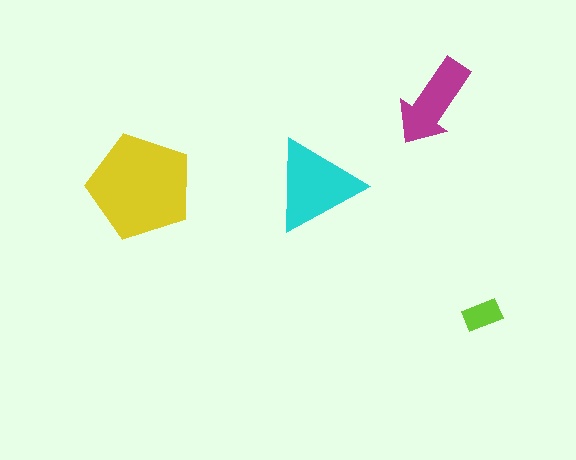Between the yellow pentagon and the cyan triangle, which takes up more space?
The yellow pentagon.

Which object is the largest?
The yellow pentagon.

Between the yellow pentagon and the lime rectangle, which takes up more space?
The yellow pentagon.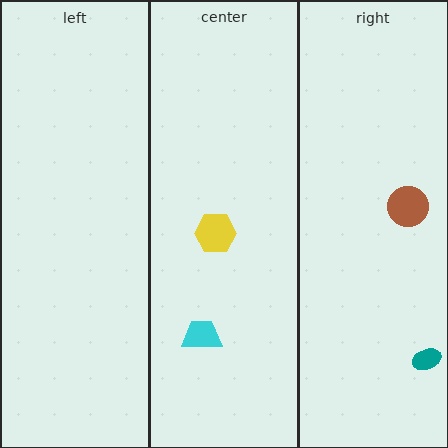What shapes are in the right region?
The brown circle, the teal ellipse.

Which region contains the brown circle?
The right region.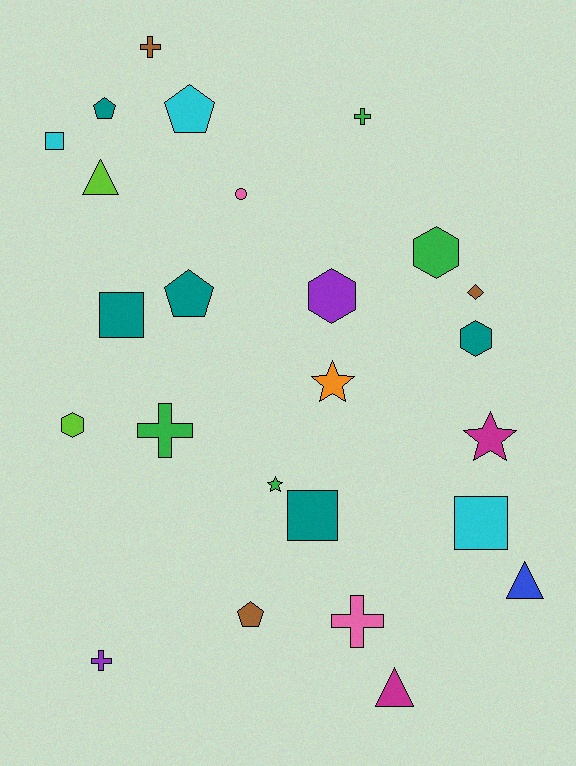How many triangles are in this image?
There are 3 triangles.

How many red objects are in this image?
There are no red objects.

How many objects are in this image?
There are 25 objects.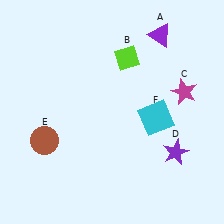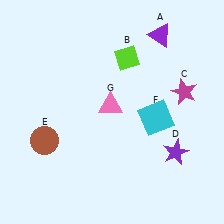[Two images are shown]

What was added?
A pink triangle (G) was added in Image 2.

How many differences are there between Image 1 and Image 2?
There is 1 difference between the two images.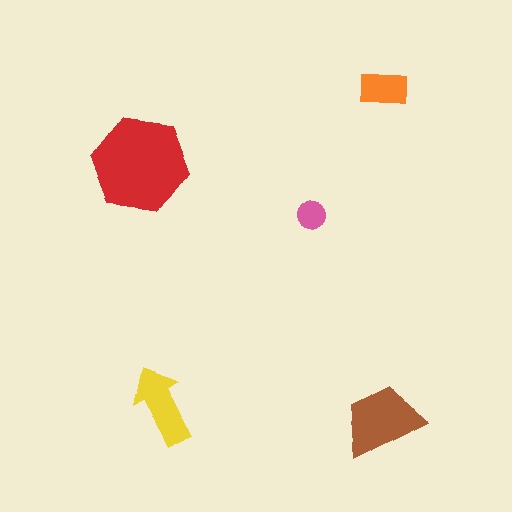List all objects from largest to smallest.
The red hexagon, the brown trapezoid, the yellow arrow, the orange rectangle, the pink circle.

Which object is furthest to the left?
The red hexagon is leftmost.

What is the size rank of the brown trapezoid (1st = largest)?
2nd.